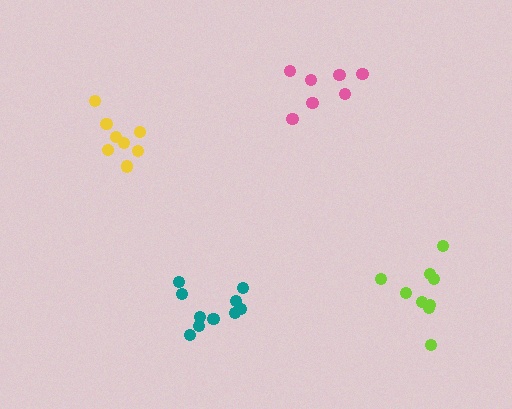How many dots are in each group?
Group 1: 9 dots, Group 2: 10 dots, Group 3: 7 dots, Group 4: 8 dots (34 total).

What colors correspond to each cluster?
The clusters are colored: lime, teal, pink, yellow.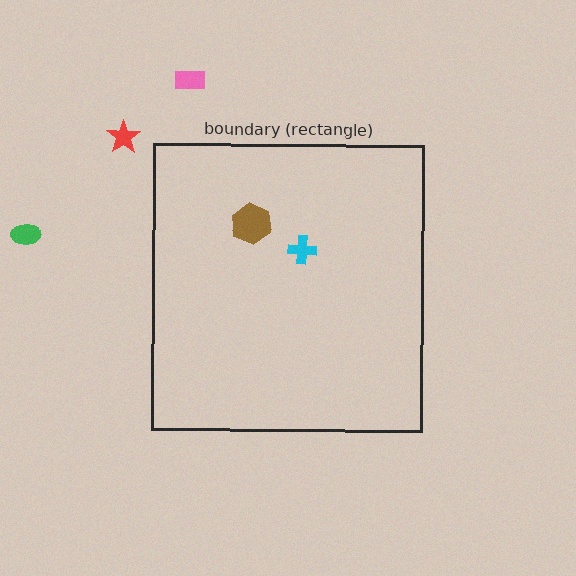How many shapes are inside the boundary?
2 inside, 3 outside.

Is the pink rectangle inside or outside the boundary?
Outside.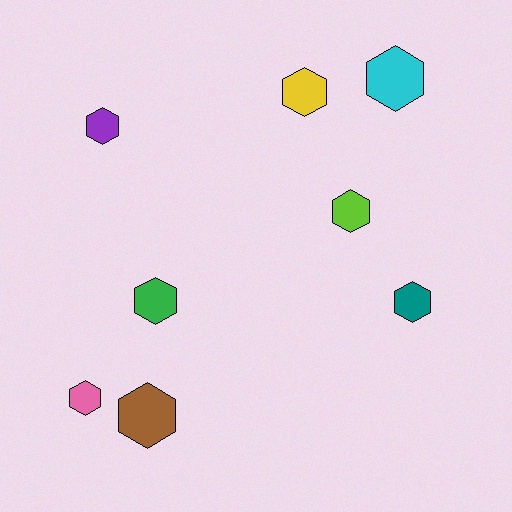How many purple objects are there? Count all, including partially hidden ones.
There is 1 purple object.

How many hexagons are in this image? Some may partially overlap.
There are 8 hexagons.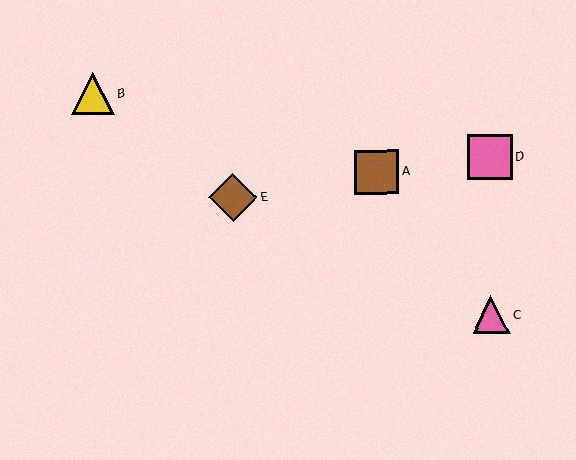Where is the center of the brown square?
The center of the brown square is at (377, 172).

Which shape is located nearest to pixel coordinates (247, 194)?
The brown diamond (labeled E) at (233, 198) is nearest to that location.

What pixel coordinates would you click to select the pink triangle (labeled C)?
Click at (491, 315) to select the pink triangle C.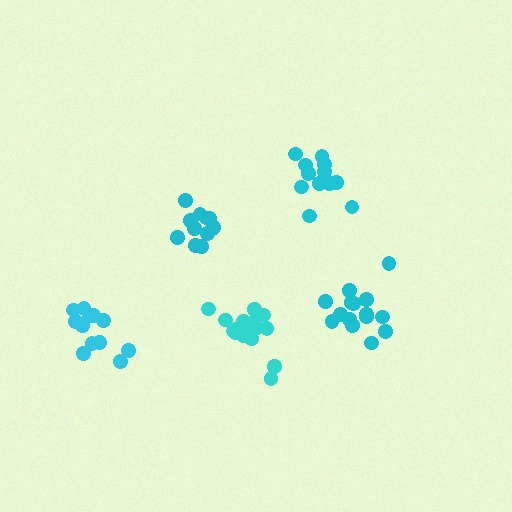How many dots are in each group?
Group 1: 13 dots, Group 2: 12 dots, Group 3: 12 dots, Group 4: 15 dots, Group 5: 16 dots (68 total).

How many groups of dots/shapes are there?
There are 5 groups.